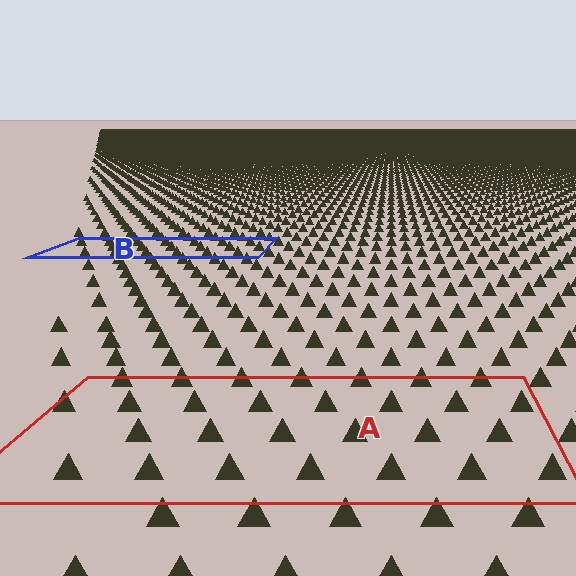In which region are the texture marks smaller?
The texture marks are smaller in region B, because it is farther away.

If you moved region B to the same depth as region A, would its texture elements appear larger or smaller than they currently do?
They would appear larger. At a closer depth, the same texture elements are projected at a bigger on-screen size.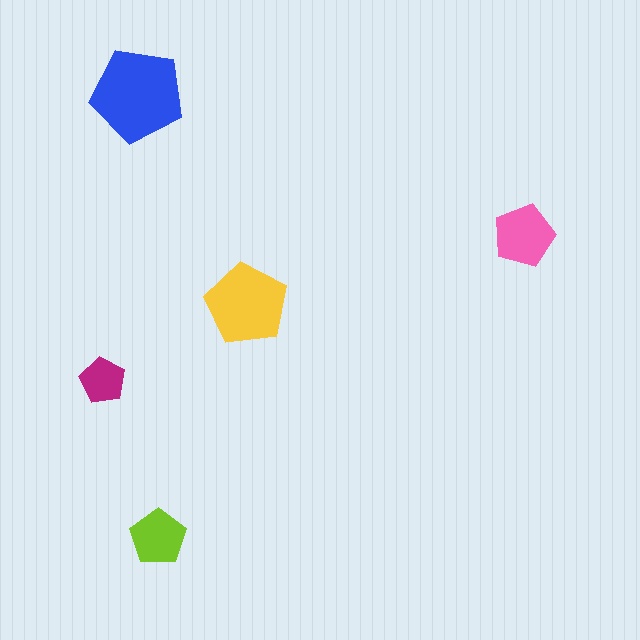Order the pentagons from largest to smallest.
the blue one, the yellow one, the pink one, the lime one, the magenta one.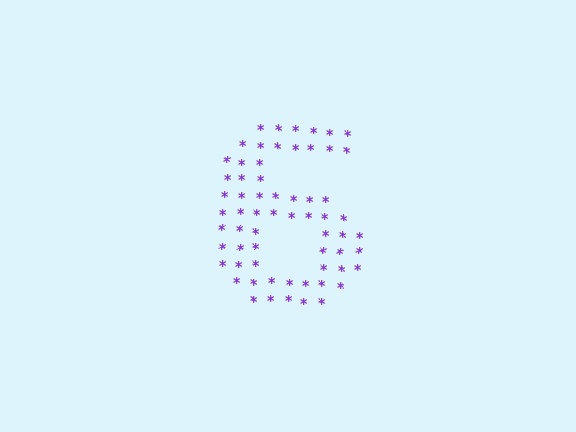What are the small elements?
The small elements are asterisks.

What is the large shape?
The large shape is the digit 6.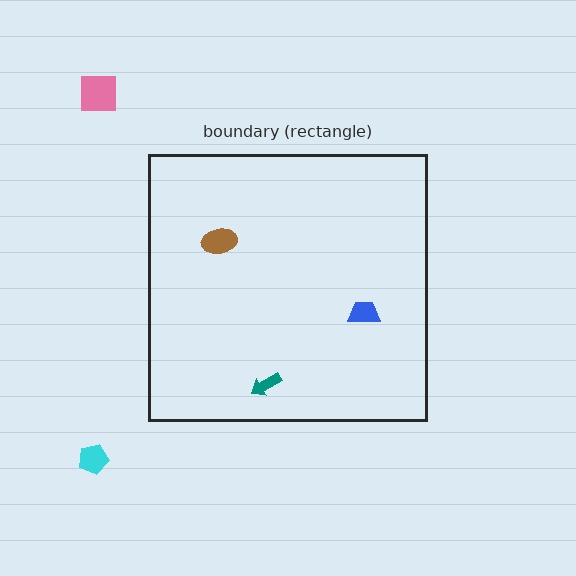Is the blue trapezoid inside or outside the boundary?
Inside.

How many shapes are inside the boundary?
3 inside, 2 outside.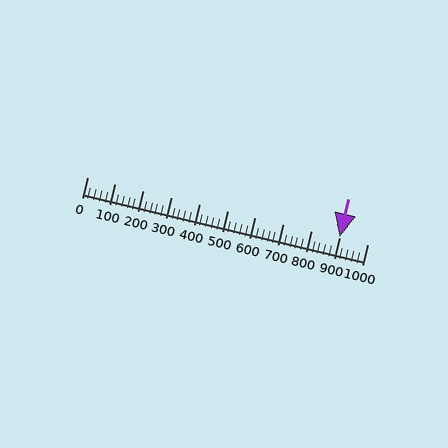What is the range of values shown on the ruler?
The ruler shows values from 0 to 1000.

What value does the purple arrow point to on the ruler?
The purple arrow points to approximately 900.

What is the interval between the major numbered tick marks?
The major tick marks are spaced 100 units apart.